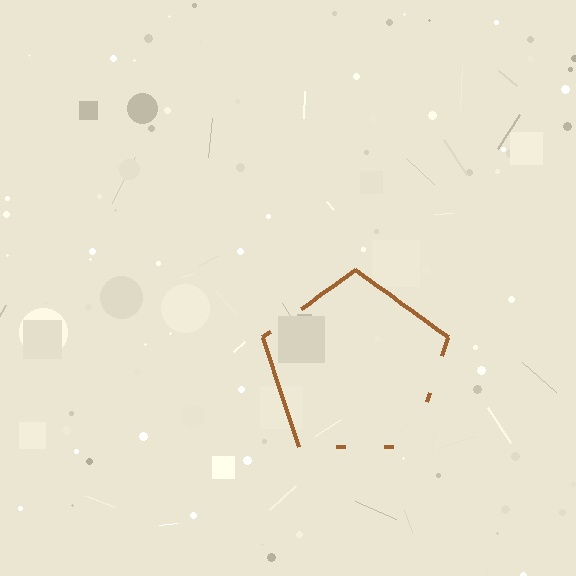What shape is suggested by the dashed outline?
The dashed outline suggests a pentagon.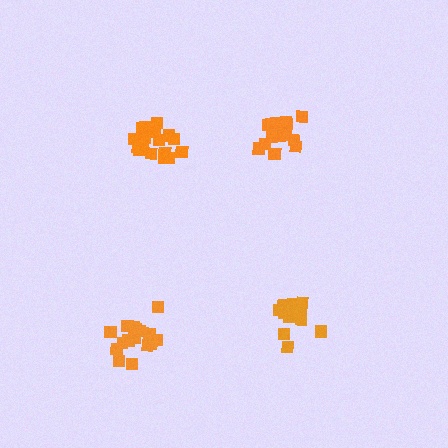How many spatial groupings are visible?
There are 4 spatial groupings.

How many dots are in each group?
Group 1: 16 dots, Group 2: 19 dots, Group 3: 19 dots, Group 4: 16 dots (70 total).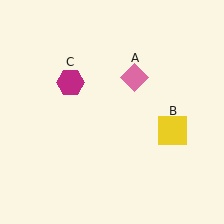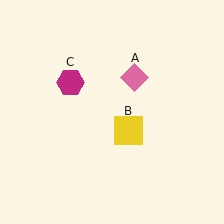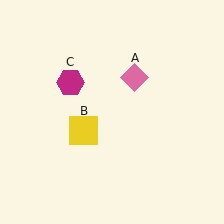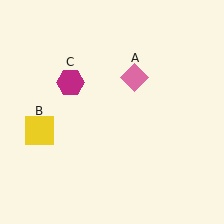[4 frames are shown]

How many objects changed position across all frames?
1 object changed position: yellow square (object B).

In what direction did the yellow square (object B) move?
The yellow square (object B) moved left.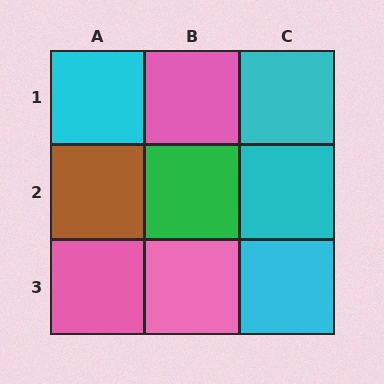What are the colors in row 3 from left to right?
Pink, pink, cyan.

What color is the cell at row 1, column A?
Cyan.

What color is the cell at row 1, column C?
Cyan.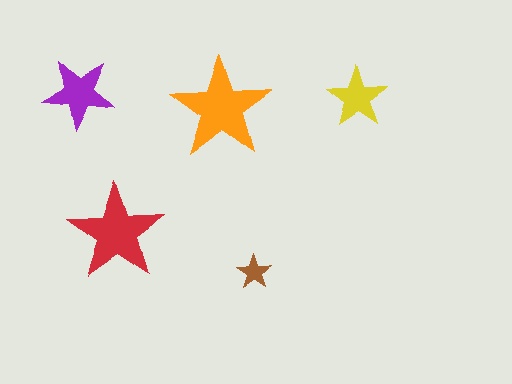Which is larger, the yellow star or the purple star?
The purple one.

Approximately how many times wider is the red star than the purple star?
About 1.5 times wider.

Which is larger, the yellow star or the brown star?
The yellow one.